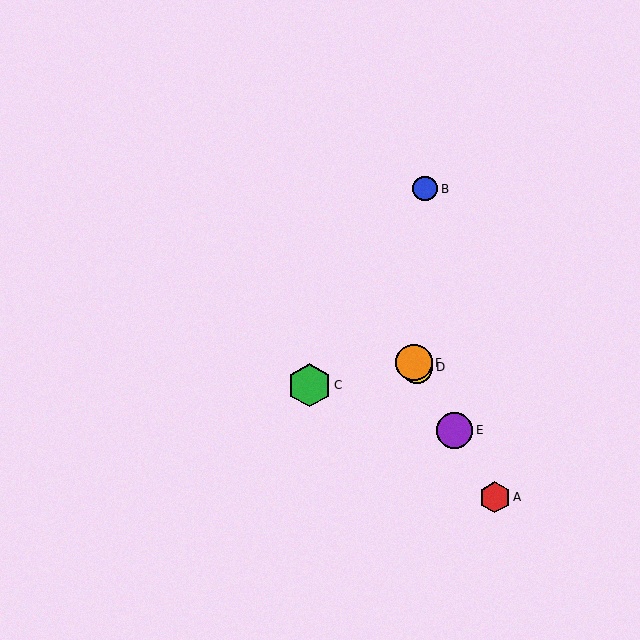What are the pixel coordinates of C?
Object C is at (310, 385).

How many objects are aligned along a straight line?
4 objects (A, D, E, F) are aligned along a straight line.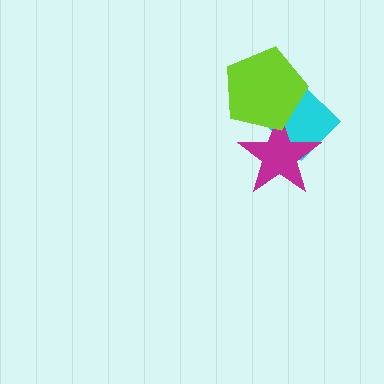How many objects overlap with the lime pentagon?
2 objects overlap with the lime pentagon.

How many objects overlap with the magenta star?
2 objects overlap with the magenta star.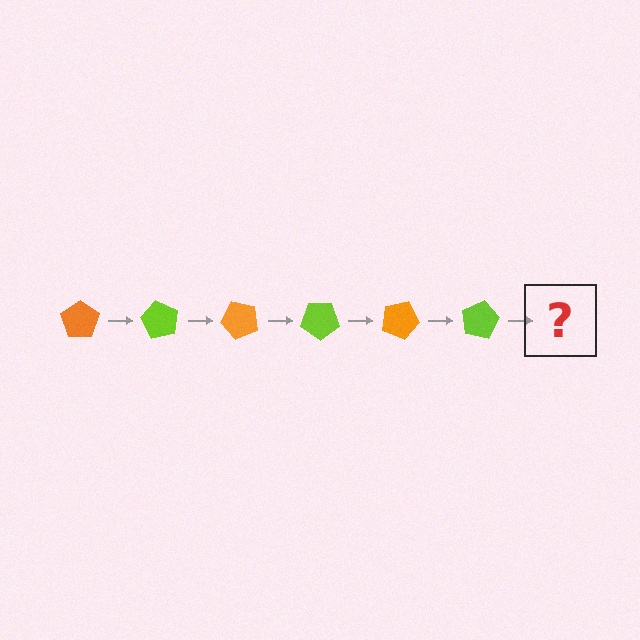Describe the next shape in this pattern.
It should be an orange pentagon, rotated 360 degrees from the start.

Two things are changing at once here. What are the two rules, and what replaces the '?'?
The two rules are that it rotates 60 degrees each step and the color cycles through orange and lime. The '?' should be an orange pentagon, rotated 360 degrees from the start.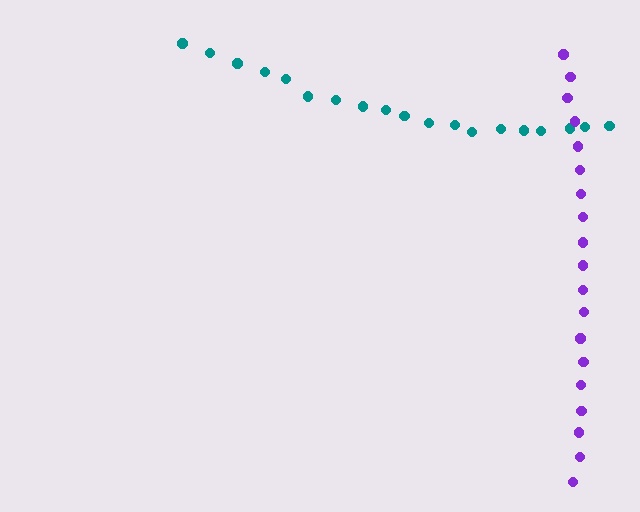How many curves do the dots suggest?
There are 2 distinct paths.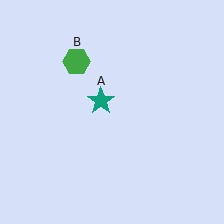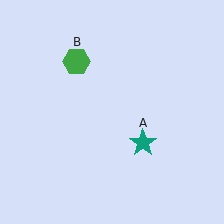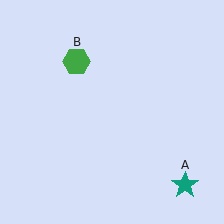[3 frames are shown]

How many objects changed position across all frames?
1 object changed position: teal star (object A).